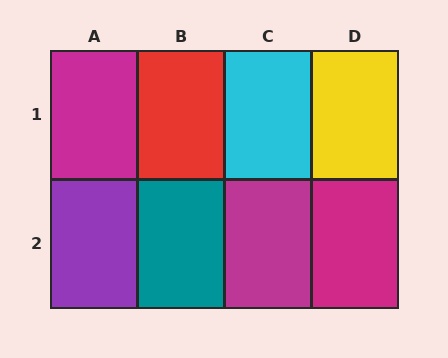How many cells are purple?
1 cell is purple.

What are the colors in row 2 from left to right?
Purple, teal, magenta, magenta.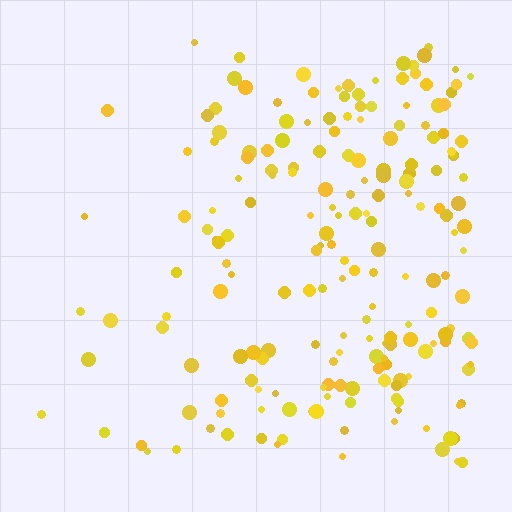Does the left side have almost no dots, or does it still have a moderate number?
Still a moderate number, just noticeably fewer than the right.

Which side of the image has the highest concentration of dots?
The right.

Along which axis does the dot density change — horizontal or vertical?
Horizontal.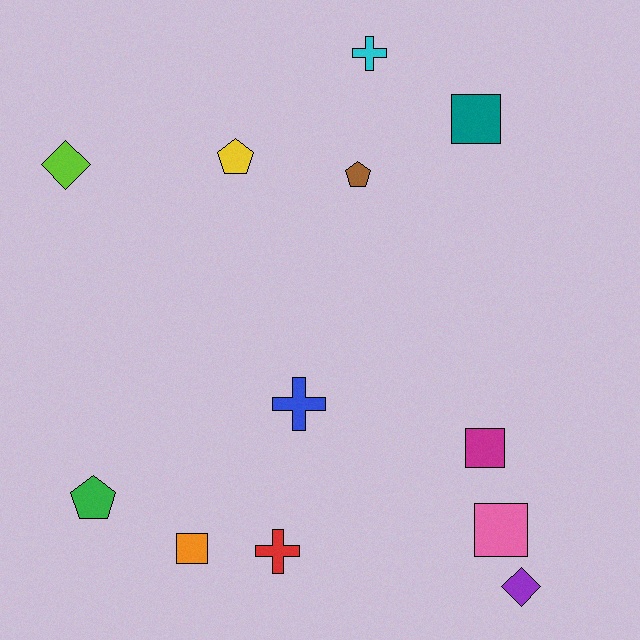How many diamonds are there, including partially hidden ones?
There are 2 diamonds.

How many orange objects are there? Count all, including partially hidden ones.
There is 1 orange object.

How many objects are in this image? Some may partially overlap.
There are 12 objects.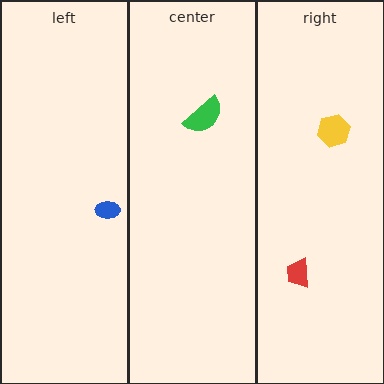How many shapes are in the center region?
1.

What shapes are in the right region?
The yellow hexagon, the red trapezoid.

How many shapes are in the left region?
1.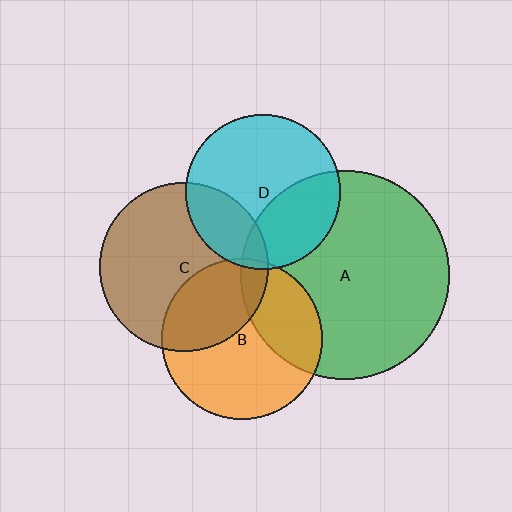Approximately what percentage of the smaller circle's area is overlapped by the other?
Approximately 35%.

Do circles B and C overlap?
Yes.